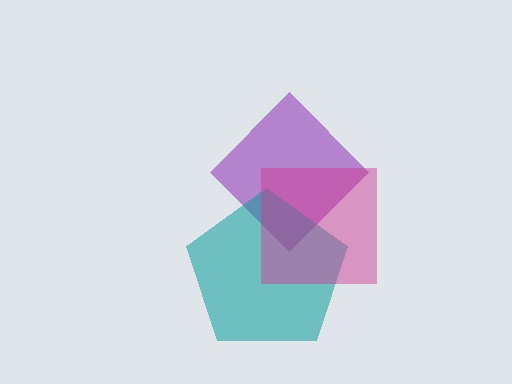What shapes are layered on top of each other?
The layered shapes are: a purple diamond, a teal pentagon, a magenta square.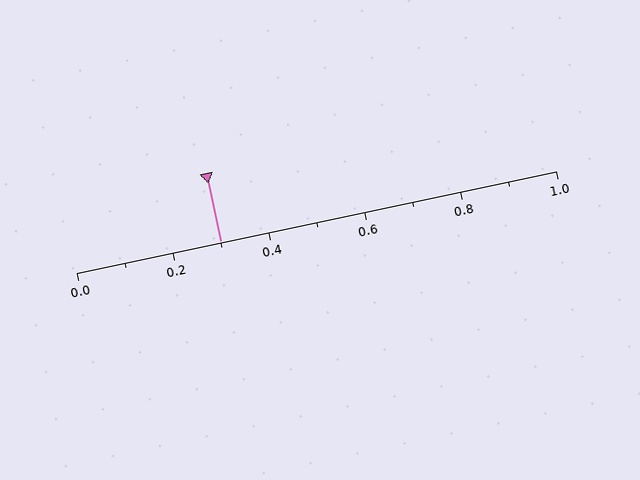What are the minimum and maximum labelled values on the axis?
The axis runs from 0.0 to 1.0.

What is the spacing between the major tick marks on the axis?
The major ticks are spaced 0.2 apart.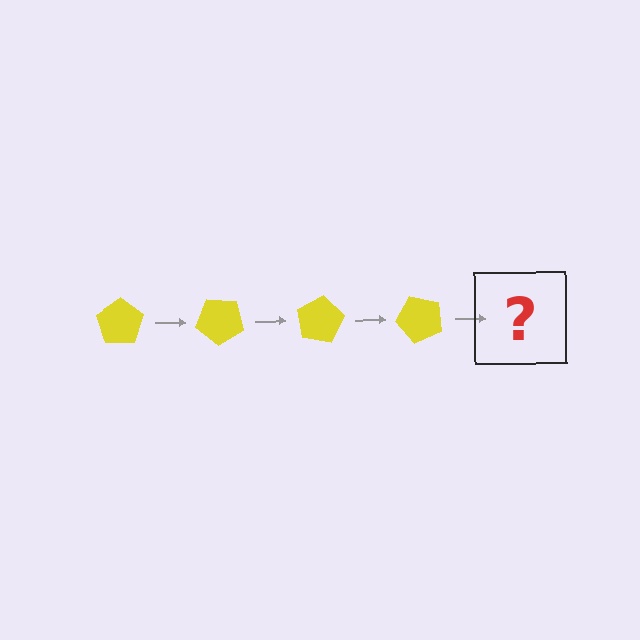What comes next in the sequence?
The next element should be a yellow pentagon rotated 160 degrees.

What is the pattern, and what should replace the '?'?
The pattern is that the pentagon rotates 40 degrees each step. The '?' should be a yellow pentagon rotated 160 degrees.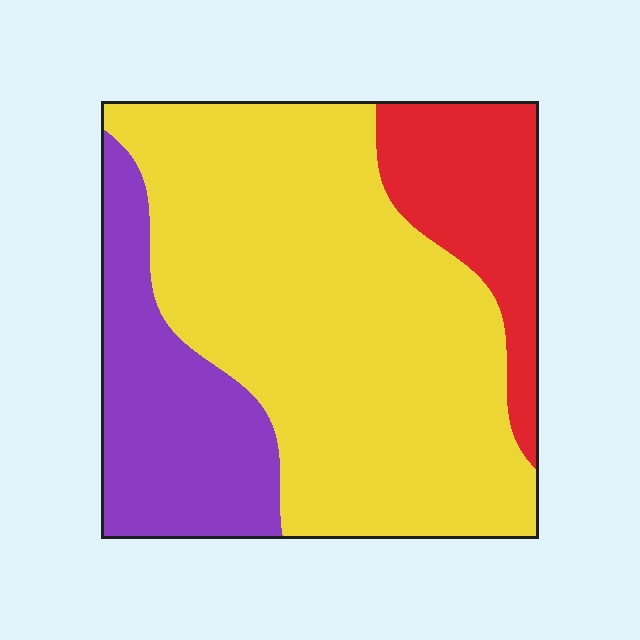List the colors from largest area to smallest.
From largest to smallest: yellow, purple, red.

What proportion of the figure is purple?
Purple takes up between a sixth and a third of the figure.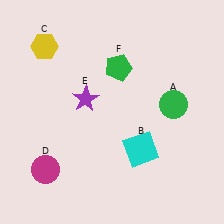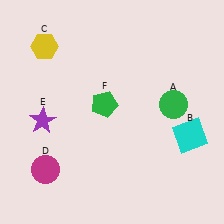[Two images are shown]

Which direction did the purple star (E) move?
The purple star (E) moved left.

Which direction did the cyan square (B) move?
The cyan square (B) moved right.